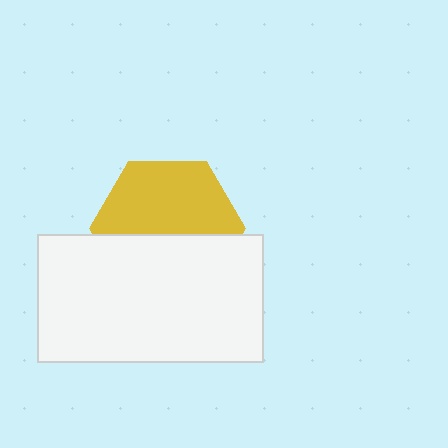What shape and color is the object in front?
The object in front is a white rectangle.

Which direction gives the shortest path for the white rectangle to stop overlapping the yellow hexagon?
Moving down gives the shortest separation.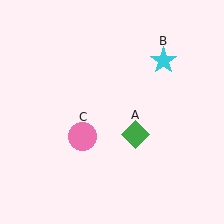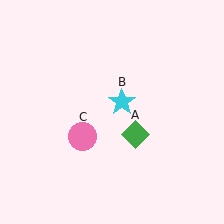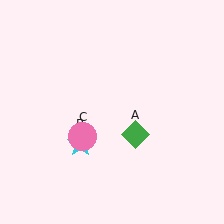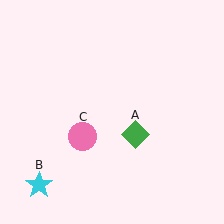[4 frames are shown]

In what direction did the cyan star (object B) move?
The cyan star (object B) moved down and to the left.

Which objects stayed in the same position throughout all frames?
Green diamond (object A) and pink circle (object C) remained stationary.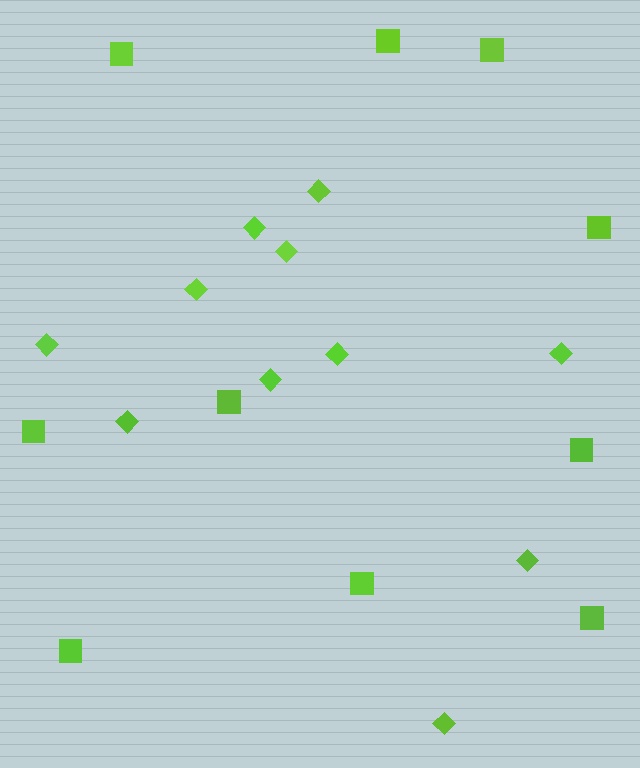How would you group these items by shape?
There are 2 groups: one group of squares (10) and one group of diamonds (11).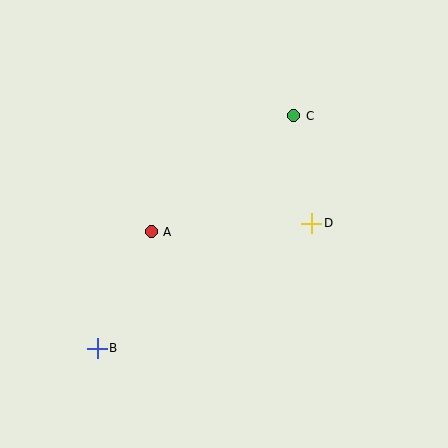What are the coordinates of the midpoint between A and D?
The midpoint between A and D is at (231, 228).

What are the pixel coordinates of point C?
Point C is at (294, 116).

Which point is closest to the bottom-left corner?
Point B is closest to the bottom-left corner.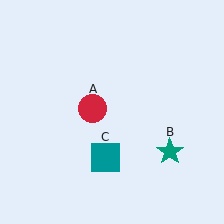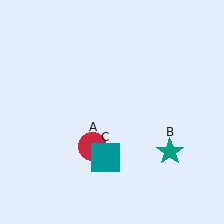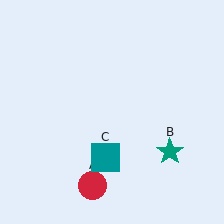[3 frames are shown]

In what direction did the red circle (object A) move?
The red circle (object A) moved down.